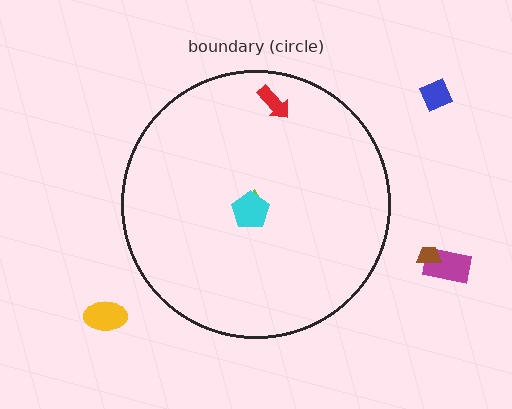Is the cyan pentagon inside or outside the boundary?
Inside.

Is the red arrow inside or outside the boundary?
Inside.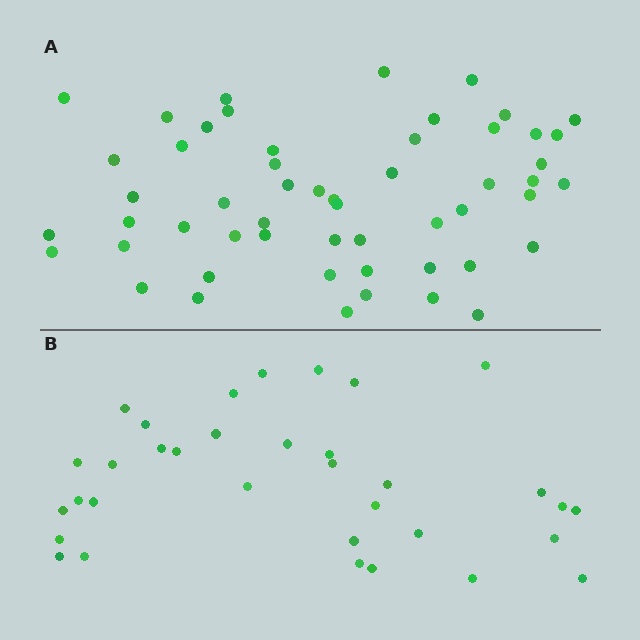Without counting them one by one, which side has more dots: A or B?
Region A (the top region) has more dots.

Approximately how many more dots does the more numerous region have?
Region A has approximately 20 more dots than region B.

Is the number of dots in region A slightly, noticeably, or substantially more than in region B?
Region A has substantially more. The ratio is roughly 1.6 to 1.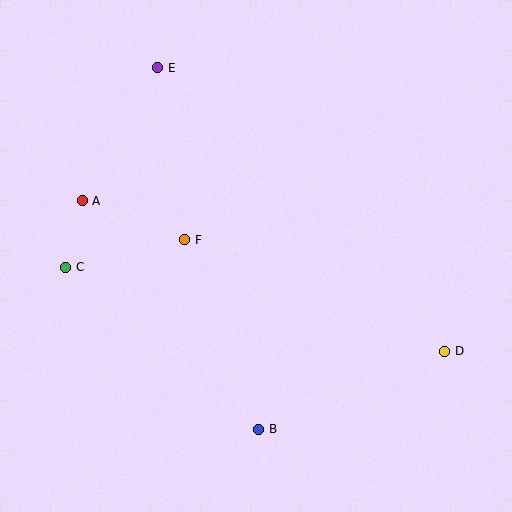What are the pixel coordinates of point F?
Point F is at (184, 240).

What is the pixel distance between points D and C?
The distance between D and C is 388 pixels.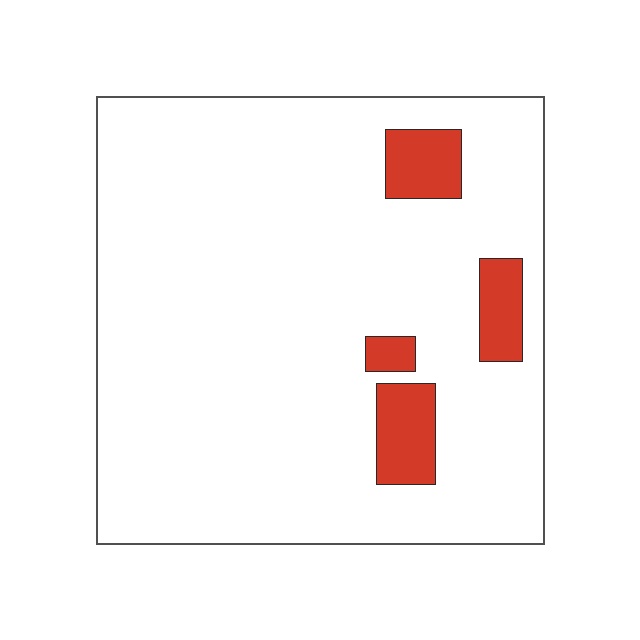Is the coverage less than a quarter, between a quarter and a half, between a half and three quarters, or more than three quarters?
Less than a quarter.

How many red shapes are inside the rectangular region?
4.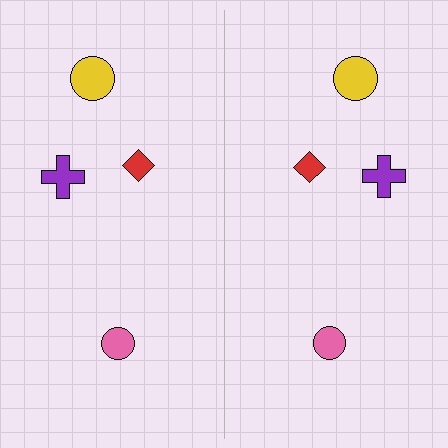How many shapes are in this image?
There are 8 shapes in this image.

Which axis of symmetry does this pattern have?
The pattern has a vertical axis of symmetry running through the center of the image.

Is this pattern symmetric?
Yes, this pattern has bilateral (reflection) symmetry.